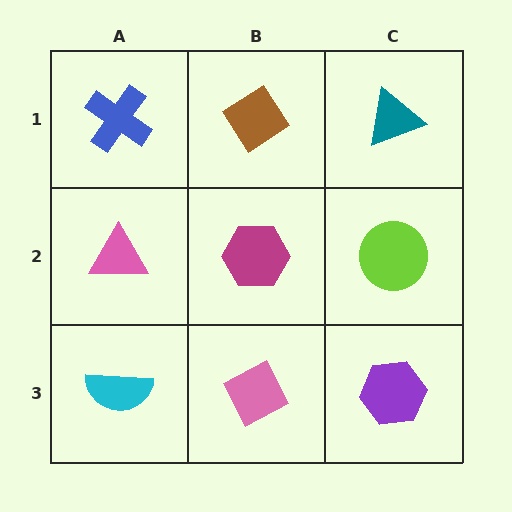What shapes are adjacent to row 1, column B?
A magenta hexagon (row 2, column B), a blue cross (row 1, column A), a teal triangle (row 1, column C).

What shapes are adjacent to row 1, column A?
A pink triangle (row 2, column A), a brown diamond (row 1, column B).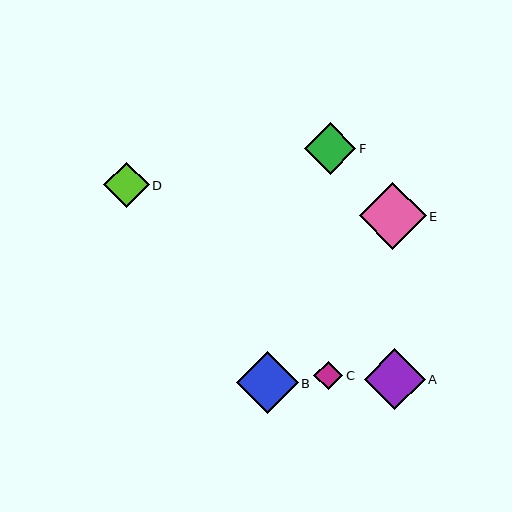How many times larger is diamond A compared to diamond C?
Diamond A is approximately 2.1 times the size of diamond C.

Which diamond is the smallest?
Diamond C is the smallest with a size of approximately 29 pixels.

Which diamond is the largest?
Diamond E is the largest with a size of approximately 66 pixels.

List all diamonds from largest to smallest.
From largest to smallest: E, B, A, F, D, C.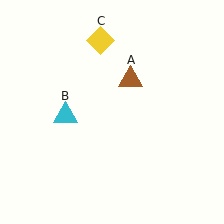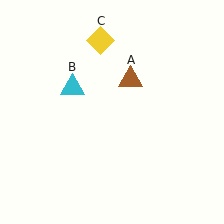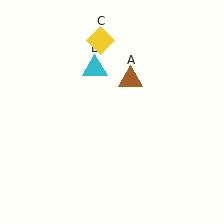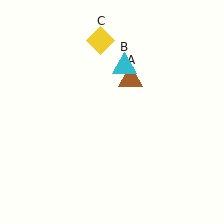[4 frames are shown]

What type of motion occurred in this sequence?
The cyan triangle (object B) rotated clockwise around the center of the scene.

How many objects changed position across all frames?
1 object changed position: cyan triangle (object B).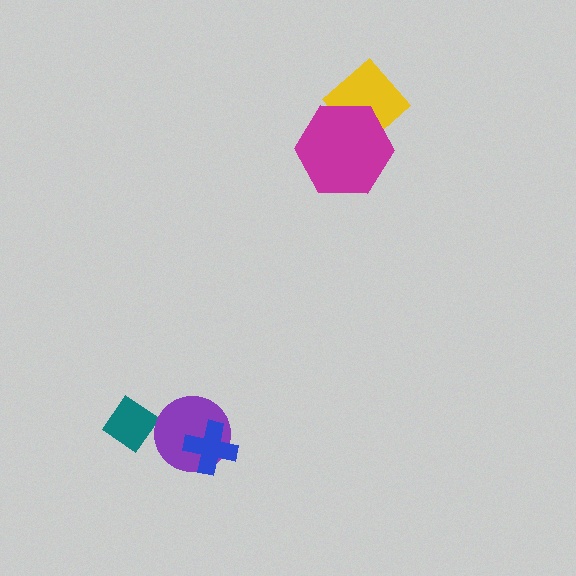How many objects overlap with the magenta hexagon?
1 object overlaps with the magenta hexagon.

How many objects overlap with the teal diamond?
0 objects overlap with the teal diamond.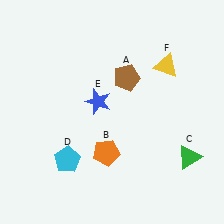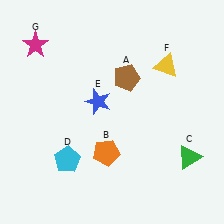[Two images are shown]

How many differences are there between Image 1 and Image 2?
There is 1 difference between the two images.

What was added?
A magenta star (G) was added in Image 2.